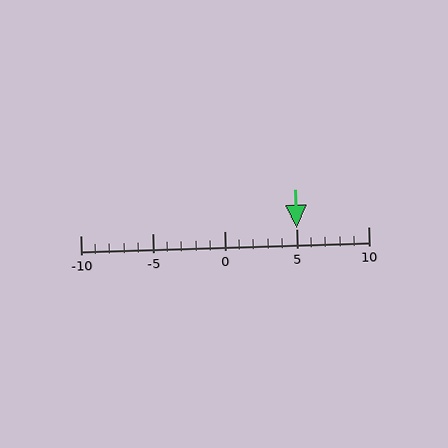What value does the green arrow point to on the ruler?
The green arrow points to approximately 5.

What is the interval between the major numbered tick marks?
The major tick marks are spaced 5 units apart.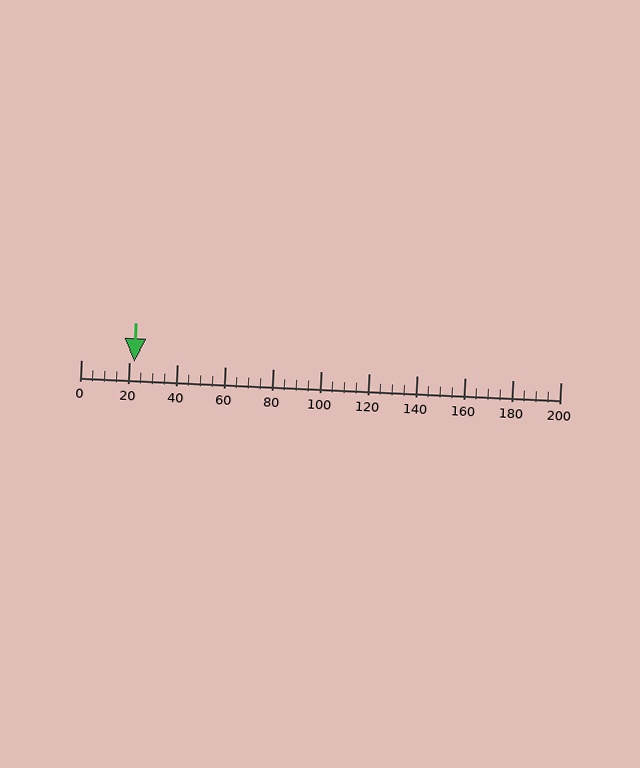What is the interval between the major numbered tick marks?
The major tick marks are spaced 20 units apart.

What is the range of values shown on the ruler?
The ruler shows values from 0 to 200.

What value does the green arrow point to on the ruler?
The green arrow points to approximately 22.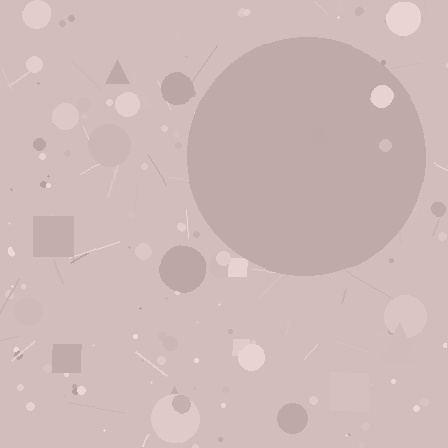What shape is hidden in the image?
A circle is hidden in the image.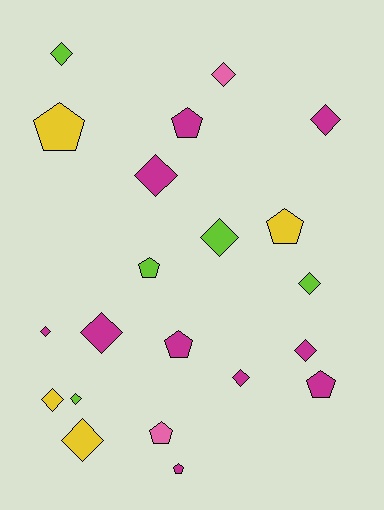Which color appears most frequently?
Magenta, with 10 objects.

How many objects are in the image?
There are 21 objects.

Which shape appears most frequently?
Diamond, with 13 objects.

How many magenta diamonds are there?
There are 6 magenta diamonds.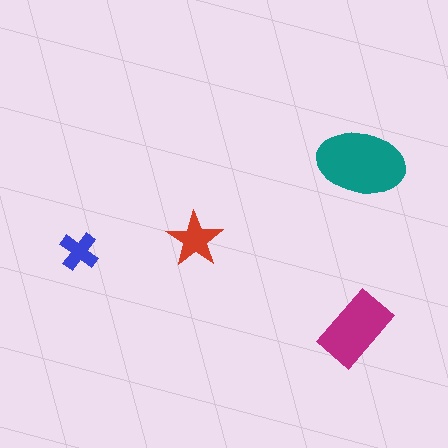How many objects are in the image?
There are 4 objects in the image.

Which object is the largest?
The teal ellipse.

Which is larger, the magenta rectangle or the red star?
The magenta rectangle.